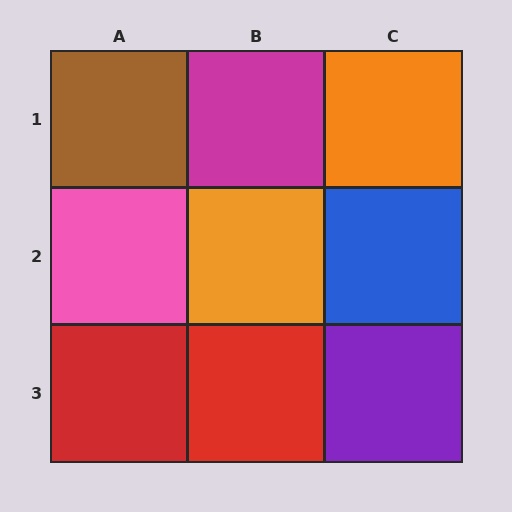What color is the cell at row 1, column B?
Magenta.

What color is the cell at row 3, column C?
Purple.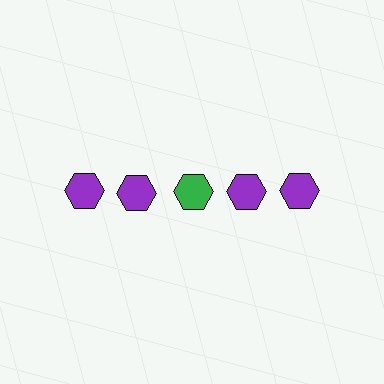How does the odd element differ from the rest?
It has a different color: green instead of purple.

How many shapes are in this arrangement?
There are 5 shapes arranged in a grid pattern.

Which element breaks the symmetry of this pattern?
The green hexagon in the top row, center column breaks the symmetry. All other shapes are purple hexagons.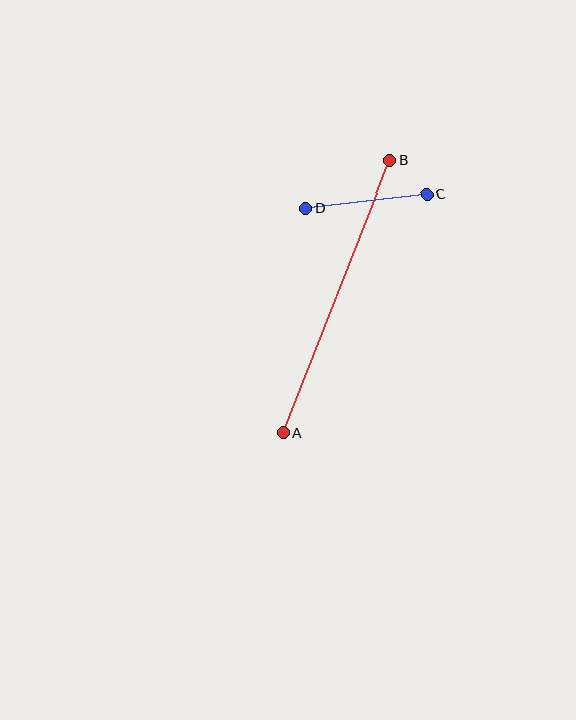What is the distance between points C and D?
The distance is approximately 122 pixels.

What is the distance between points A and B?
The distance is approximately 293 pixels.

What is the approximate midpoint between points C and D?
The midpoint is at approximately (366, 201) pixels.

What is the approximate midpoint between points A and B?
The midpoint is at approximately (337, 296) pixels.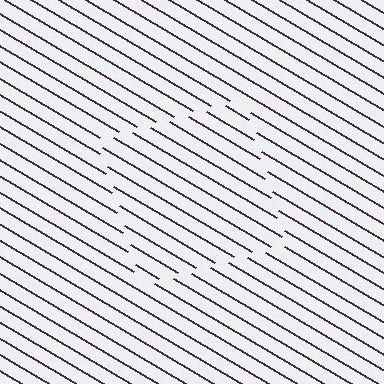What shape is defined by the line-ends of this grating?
An illusory square. The interior of the shape contains the same grating, shifted by half a period — the contour is defined by the phase discontinuity where line-ends from the inner and outer gratings abut.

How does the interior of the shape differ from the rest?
The interior of the shape contains the same grating, shifted by half a period — the contour is defined by the phase discontinuity where line-ends from the inner and outer gratings abut.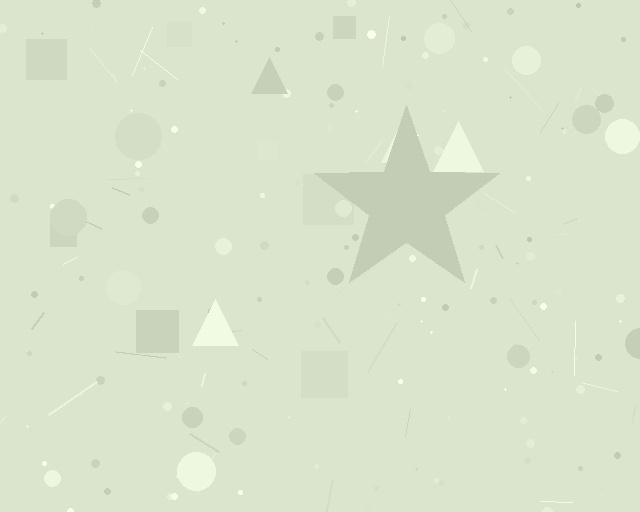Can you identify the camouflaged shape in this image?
The camouflaged shape is a star.